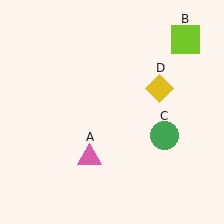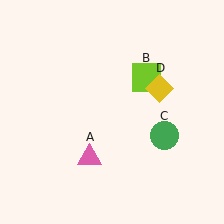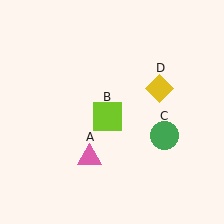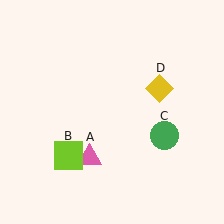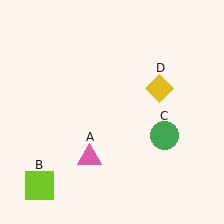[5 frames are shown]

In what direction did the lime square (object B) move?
The lime square (object B) moved down and to the left.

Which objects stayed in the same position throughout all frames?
Pink triangle (object A) and green circle (object C) and yellow diamond (object D) remained stationary.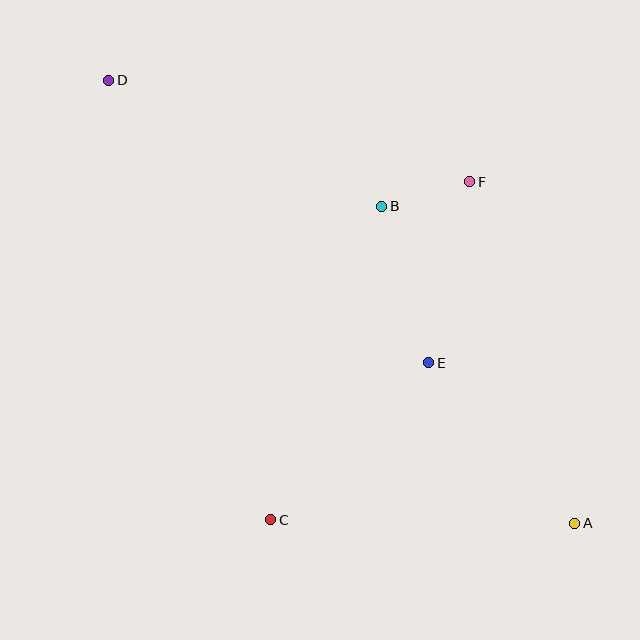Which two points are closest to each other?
Points B and F are closest to each other.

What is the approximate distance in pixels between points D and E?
The distance between D and E is approximately 427 pixels.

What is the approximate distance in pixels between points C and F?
The distance between C and F is approximately 392 pixels.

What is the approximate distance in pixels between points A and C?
The distance between A and C is approximately 304 pixels.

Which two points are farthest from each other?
Points A and D are farthest from each other.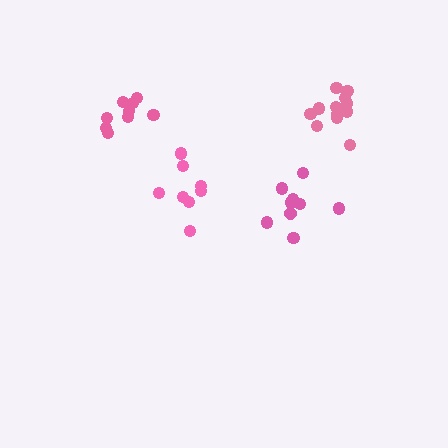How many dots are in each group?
Group 1: 10 dots, Group 2: 12 dots, Group 3: 9 dots, Group 4: 8 dots (39 total).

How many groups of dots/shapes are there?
There are 4 groups.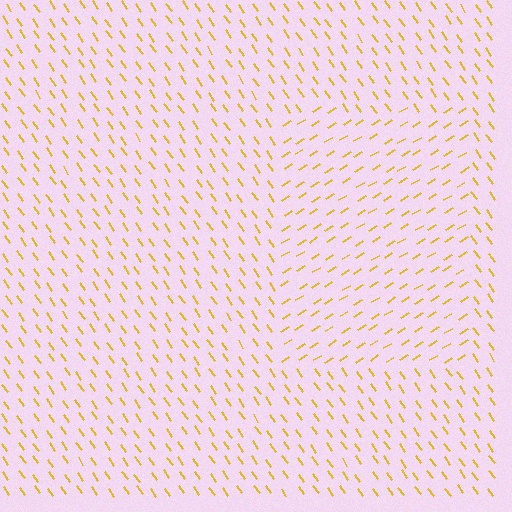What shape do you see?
I see a rectangle.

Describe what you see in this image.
The image is filled with small yellow line segments. A rectangle region in the image has lines oriented differently from the surrounding lines, creating a visible texture boundary.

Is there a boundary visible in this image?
Yes, there is a texture boundary formed by a change in line orientation.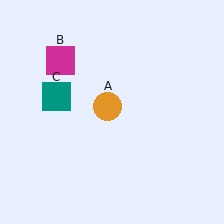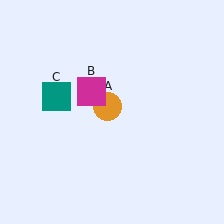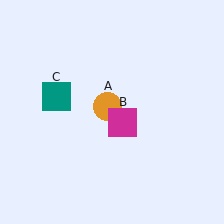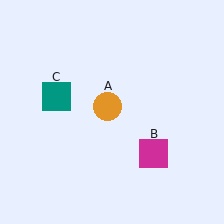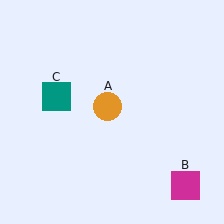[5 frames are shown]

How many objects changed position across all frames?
1 object changed position: magenta square (object B).